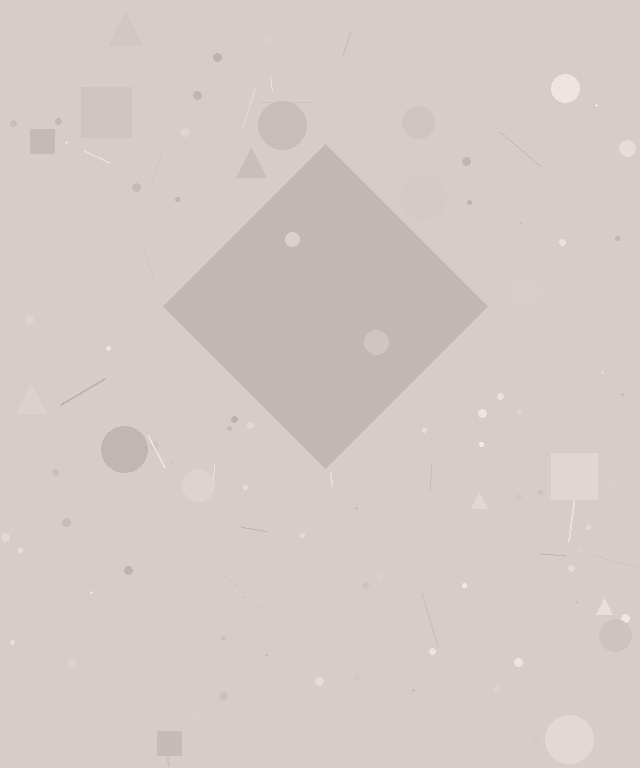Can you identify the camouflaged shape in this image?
The camouflaged shape is a diamond.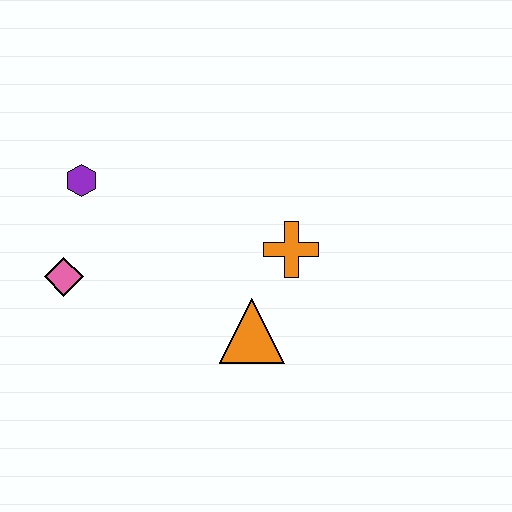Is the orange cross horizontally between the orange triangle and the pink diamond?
No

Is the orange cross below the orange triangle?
No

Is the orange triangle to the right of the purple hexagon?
Yes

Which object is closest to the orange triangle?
The orange cross is closest to the orange triangle.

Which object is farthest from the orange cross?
The pink diamond is farthest from the orange cross.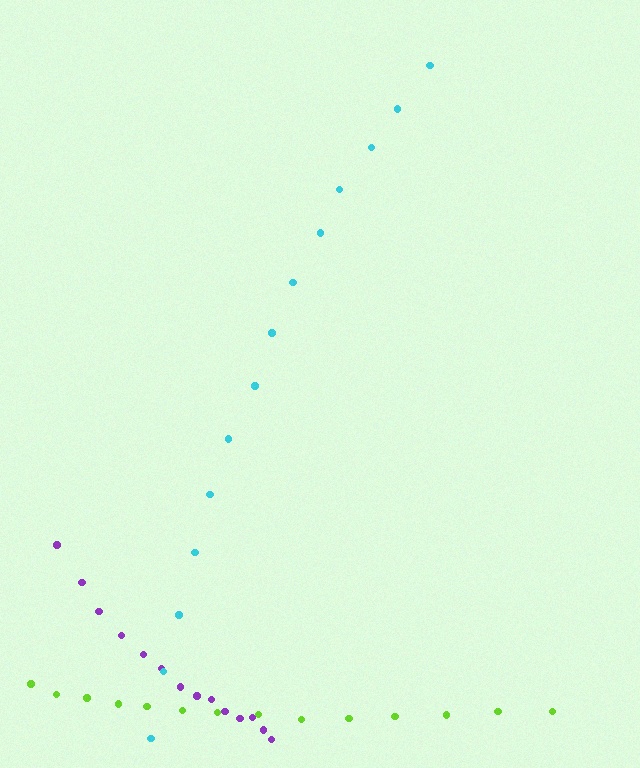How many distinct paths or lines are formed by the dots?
There are 3 distinct paths.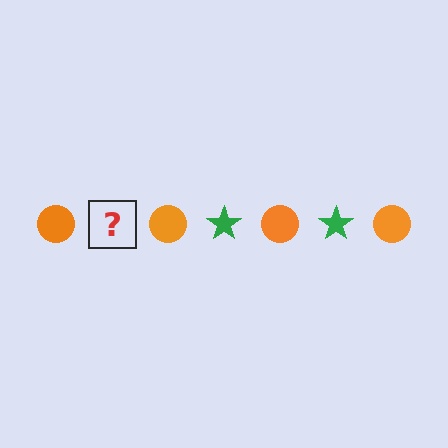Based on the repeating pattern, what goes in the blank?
The blank should be a green star.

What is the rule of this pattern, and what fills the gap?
The rule is that the pattern alternates between orange circle and green star. The gap should be filled with a green star.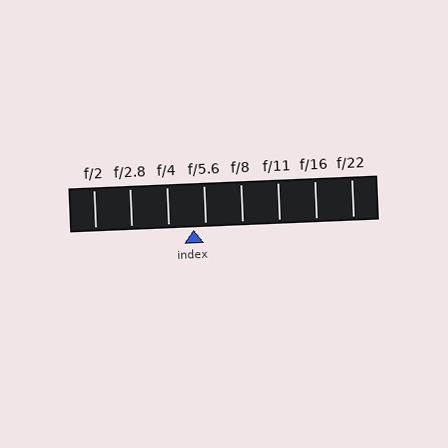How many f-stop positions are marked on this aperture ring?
There are 8 f-stop positions marked.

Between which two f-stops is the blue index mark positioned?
The index mark is between f/4 and f/5.6.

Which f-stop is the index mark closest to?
The index mark is closest to f/5.6.